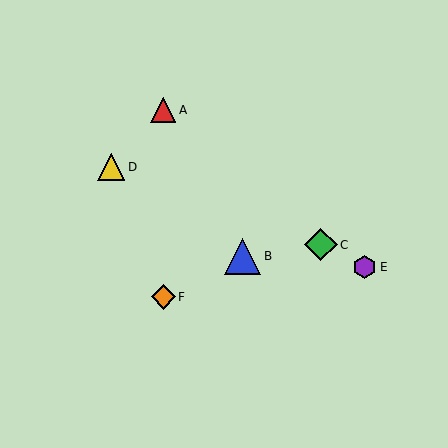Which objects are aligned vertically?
Objects A, F are aligned vertically.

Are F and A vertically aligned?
Yes, both are at x≈163.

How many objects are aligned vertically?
2 objects (A, F) are aligned vertically.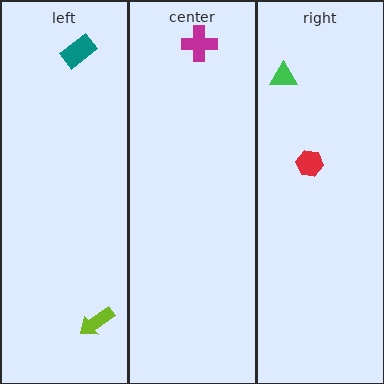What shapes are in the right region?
The green triangle, the red hexagon.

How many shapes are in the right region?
2.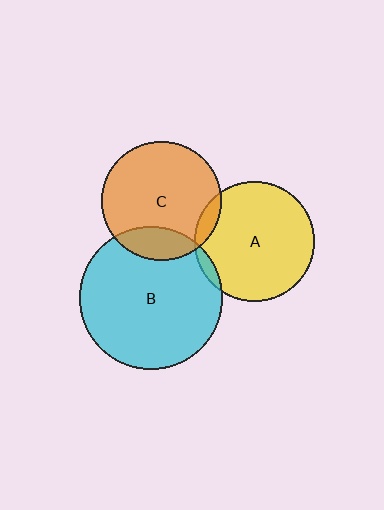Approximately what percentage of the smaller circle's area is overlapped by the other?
Approximately 5%.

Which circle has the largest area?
Circle B (cyan).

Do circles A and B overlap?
Yes.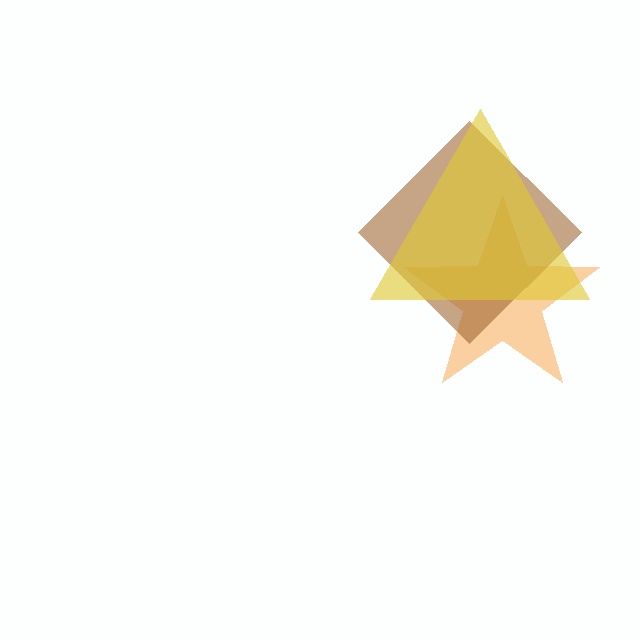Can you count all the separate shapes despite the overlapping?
Yes, there are 3 separate shapes.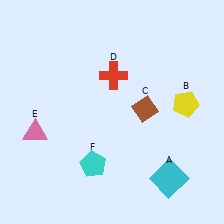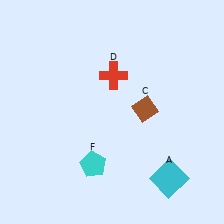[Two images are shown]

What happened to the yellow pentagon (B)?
The yellow pentagon (B) was removed in Image 2. It was in the top-right area of Image 1.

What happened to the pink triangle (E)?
The pink triangle (E) was removed in Image 2. It was in the bottom-left area of Image 1.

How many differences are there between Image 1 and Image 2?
There are 2 differences between the two images.